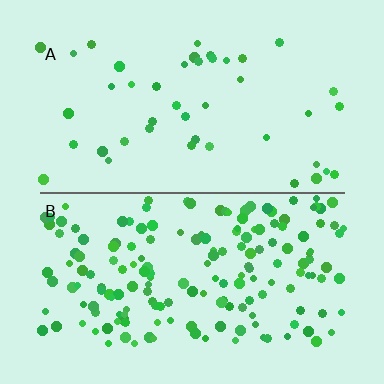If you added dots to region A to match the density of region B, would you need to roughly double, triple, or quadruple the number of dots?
Approximately quadruple.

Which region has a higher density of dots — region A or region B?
B (the bottom).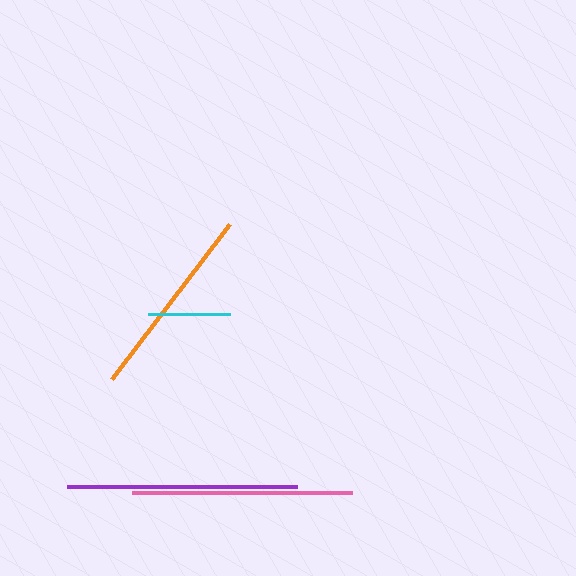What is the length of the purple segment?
The purple segment is approximately 229 pixels long.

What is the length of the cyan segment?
The cyan segment is approximately 82 pixels long.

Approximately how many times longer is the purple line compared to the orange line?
The purple line is approximately 1.2 times the length of the orange line.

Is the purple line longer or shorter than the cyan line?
The purple line is longer than the cyan line.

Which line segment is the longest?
The purple line is the longest at approximately 229 pixels.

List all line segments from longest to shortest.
From longest to shortest: purple, pink, orange, cyan.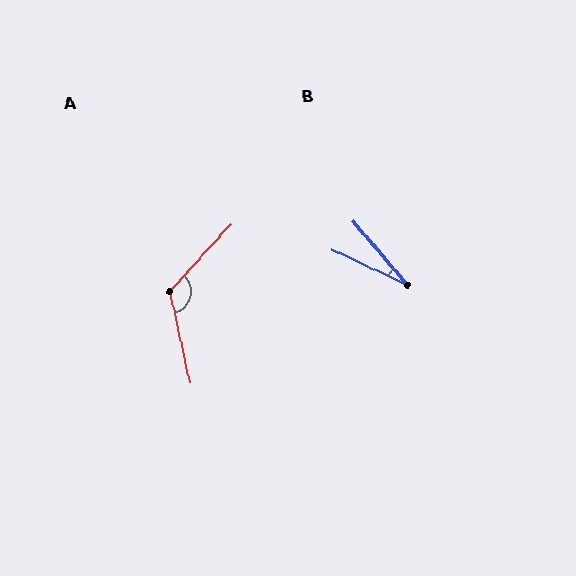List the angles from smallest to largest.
B (24°), A (125°).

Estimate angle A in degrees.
Approximately 125 degrees.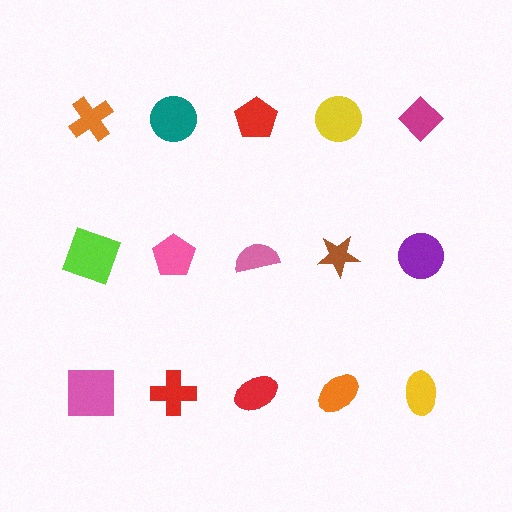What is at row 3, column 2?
A red cross.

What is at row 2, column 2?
A pink pentagon.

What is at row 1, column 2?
A teal circle.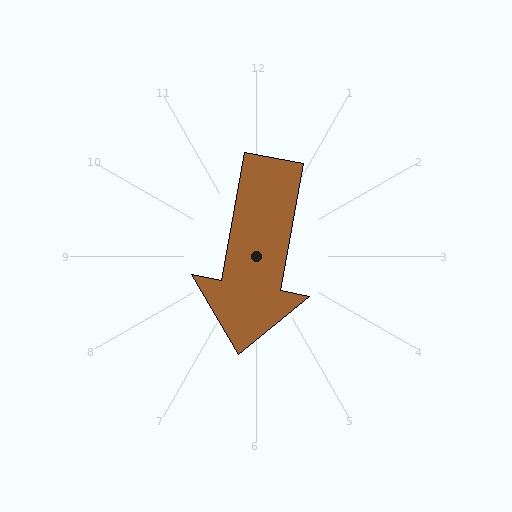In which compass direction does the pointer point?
South.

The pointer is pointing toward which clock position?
Roughly 6 o'clock.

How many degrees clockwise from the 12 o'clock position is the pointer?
Approximately 190 degrees.